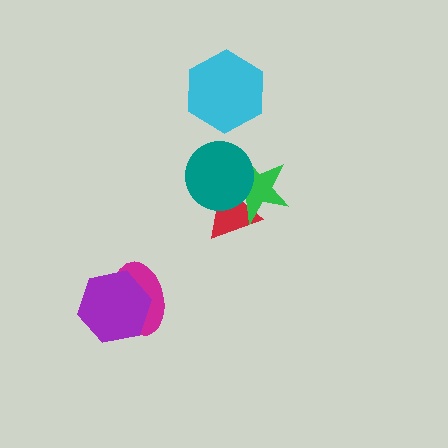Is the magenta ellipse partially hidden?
Yes, it is partially covered by another shape.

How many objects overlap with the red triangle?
2 objects overlap with the red triangle.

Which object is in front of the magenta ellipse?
The purple hexagon is in front of the magenta ellipse.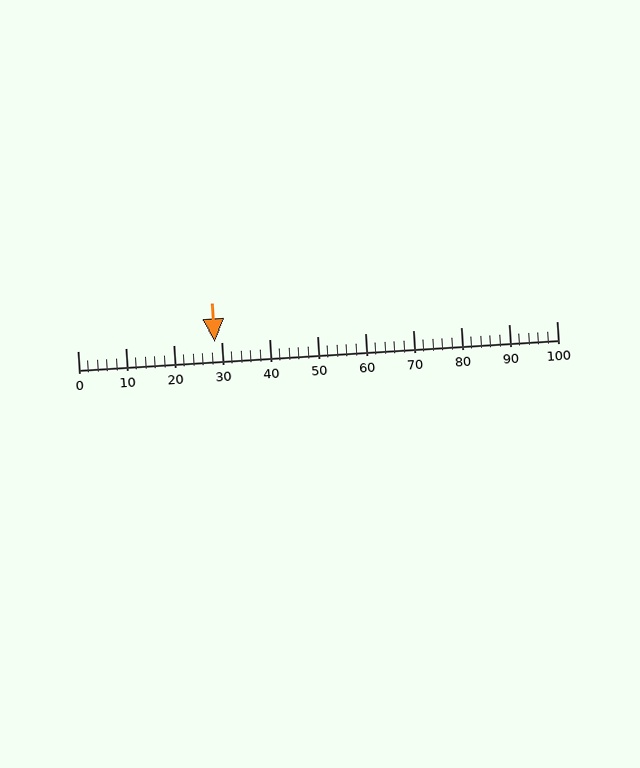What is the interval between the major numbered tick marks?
The major tick marks are spaced 10 units apart.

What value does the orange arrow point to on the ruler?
The orange arrow points to approximately 29.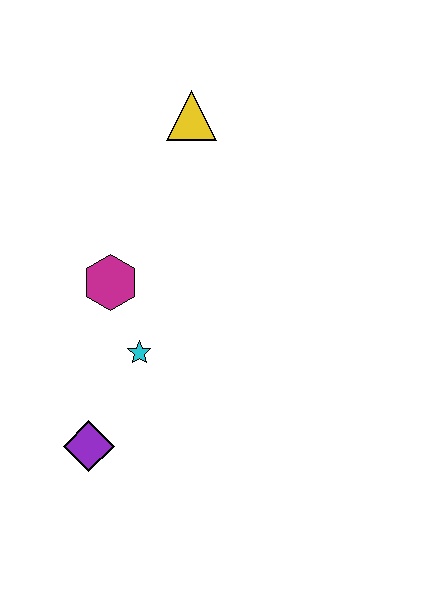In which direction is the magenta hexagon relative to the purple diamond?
The magenta hexagon is above the purple diamond.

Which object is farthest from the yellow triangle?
The purple diamond is farthest from the yellow triangle.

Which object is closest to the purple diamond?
The cyan star is closest to the purple diamond.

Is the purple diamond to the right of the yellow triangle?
No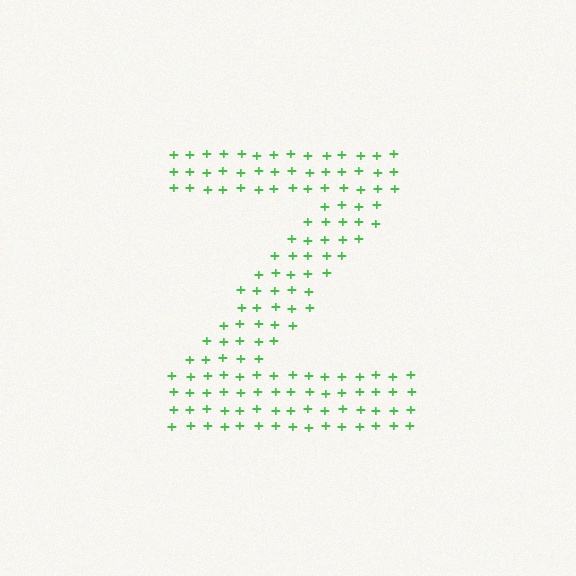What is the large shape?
The large shape is the letter Z.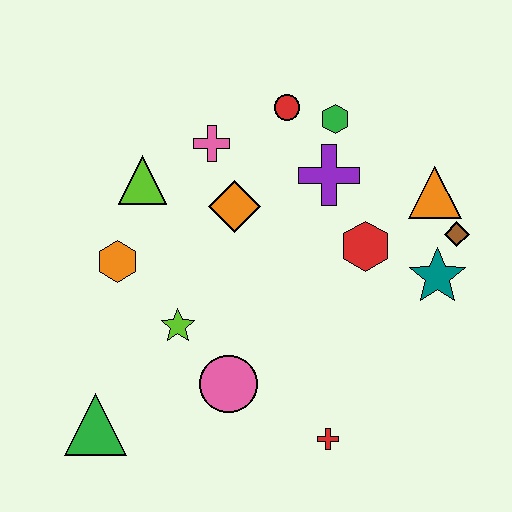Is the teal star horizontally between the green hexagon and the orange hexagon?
No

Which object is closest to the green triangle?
The lime star is closest to the green triangle.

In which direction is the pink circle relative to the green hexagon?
The pink circle is below the green hexagon.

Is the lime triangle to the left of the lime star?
Yes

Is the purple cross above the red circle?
No